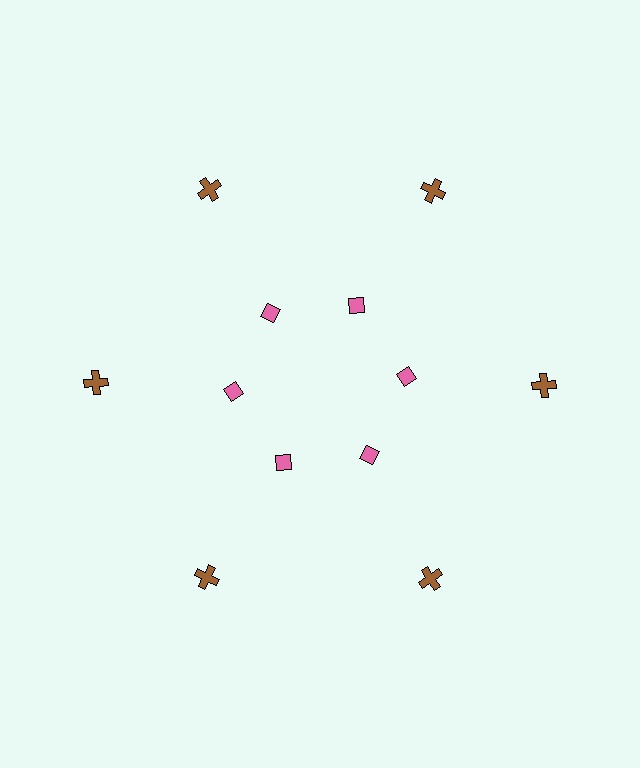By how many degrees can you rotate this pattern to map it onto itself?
The pattern maps onto itself every 60 degrees of rotation.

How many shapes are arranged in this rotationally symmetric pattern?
There are 12 shapes, arranged in 6 groups of 2.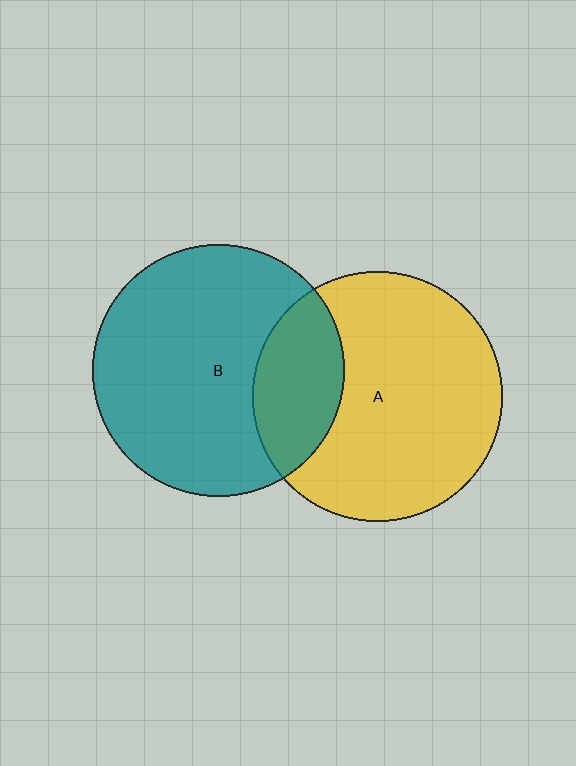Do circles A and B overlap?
Yes.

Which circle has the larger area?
Circle B (teal).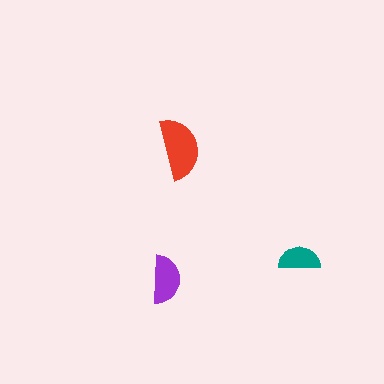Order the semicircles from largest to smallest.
the red one, the purple one, the teal one.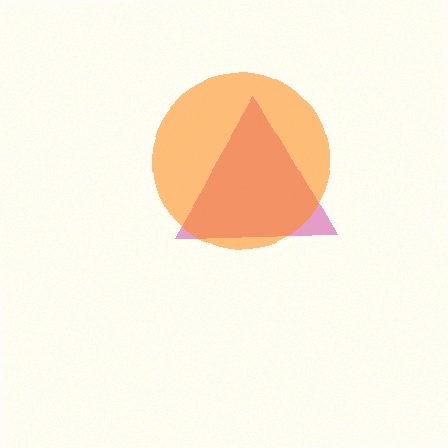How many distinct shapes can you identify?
There are 2 distinct shapes: a magenta triangle, an orange circle.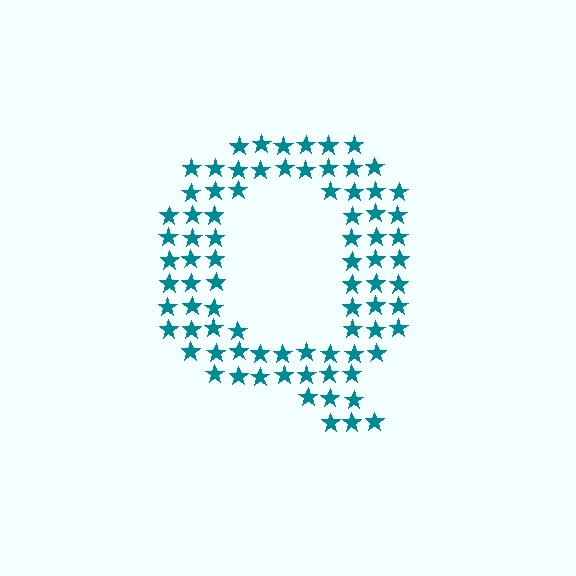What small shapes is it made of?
It is made of small stars.